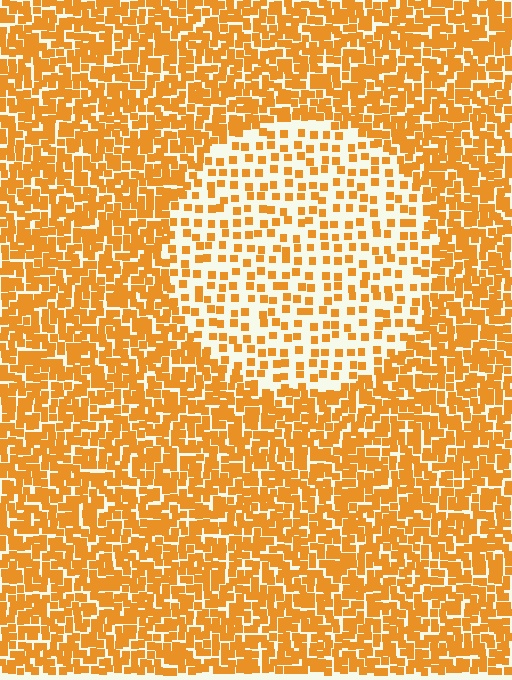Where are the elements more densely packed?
The elements are more densely packed outside the circle boundary.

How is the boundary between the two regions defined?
The boundary is defined by a change in element density (approximately 2.5x ratio). All elements are the same color, size, and shape.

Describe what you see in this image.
The image contains small orange elements arranged at two different densities. A circle-shaped region is visible where the elements are less densely packed than the surrounding area.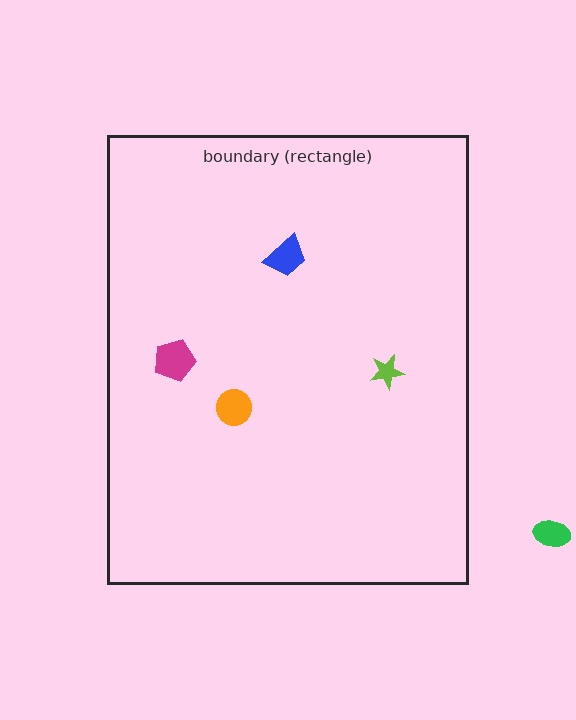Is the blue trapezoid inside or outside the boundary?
Inside.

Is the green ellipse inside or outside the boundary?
Outside.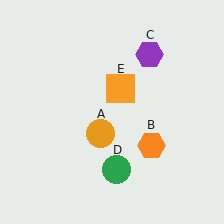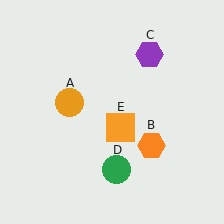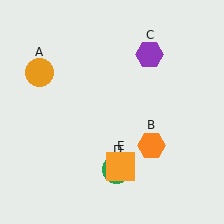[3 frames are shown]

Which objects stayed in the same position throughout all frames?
Orange hexagon (object B) and purple hexagon (object C) and green circle (object D) remained stationary.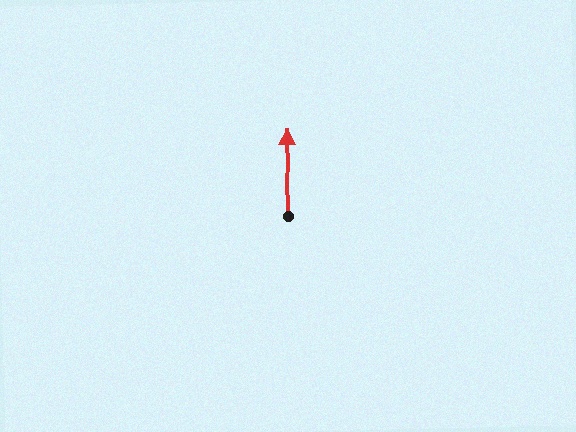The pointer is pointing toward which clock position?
Roughly 12 o'clock.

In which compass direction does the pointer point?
North.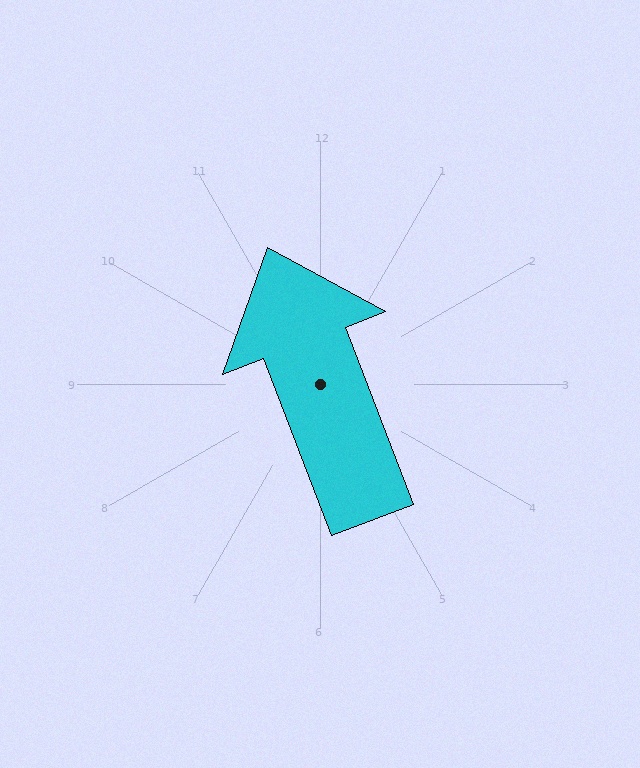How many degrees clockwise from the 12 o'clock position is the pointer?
Approximately 339 degrees.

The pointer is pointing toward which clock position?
Roughly 11 o'clock.